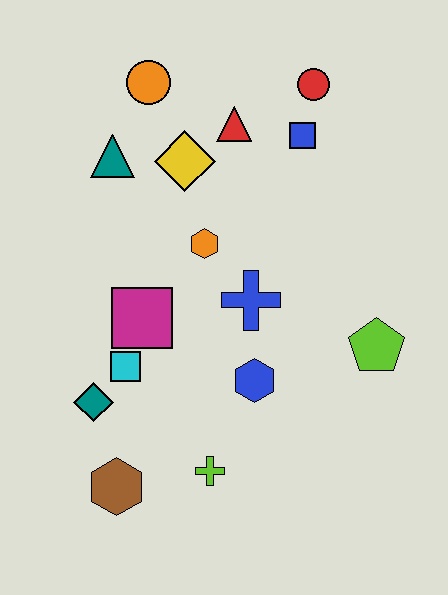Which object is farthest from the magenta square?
The red circle is farthest from the magenta square.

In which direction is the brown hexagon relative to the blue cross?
The brown hexagon is below the blue cross.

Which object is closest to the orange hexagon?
The blue cross is closest to the orange hexagon.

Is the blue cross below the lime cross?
No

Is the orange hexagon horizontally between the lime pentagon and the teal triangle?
Yes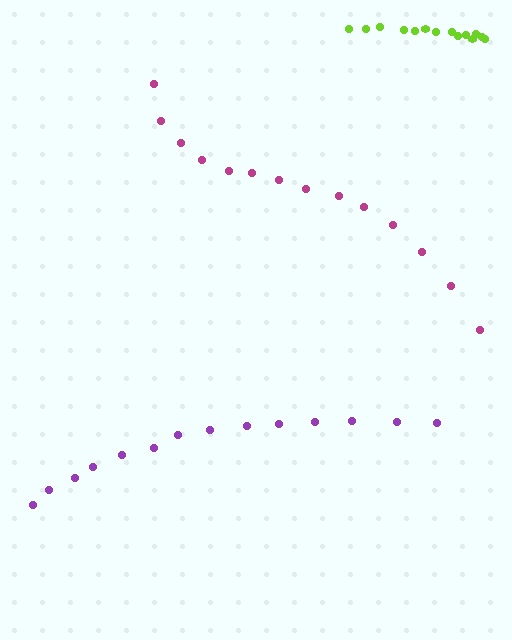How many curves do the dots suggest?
There are 3 distinct paths.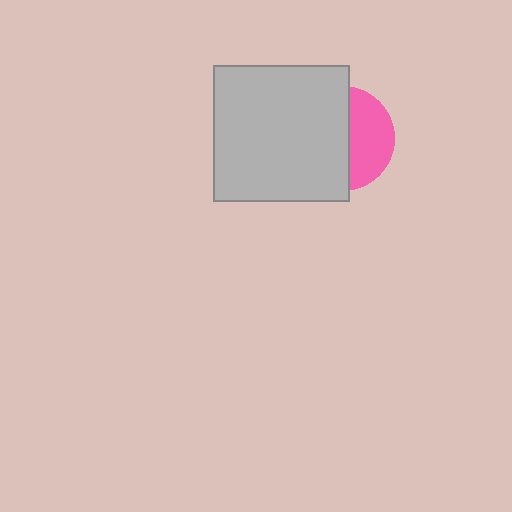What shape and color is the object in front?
The object in front is a light gray square.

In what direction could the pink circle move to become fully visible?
The pink circle could move right. That would shift it out from behind the light gray square entirely.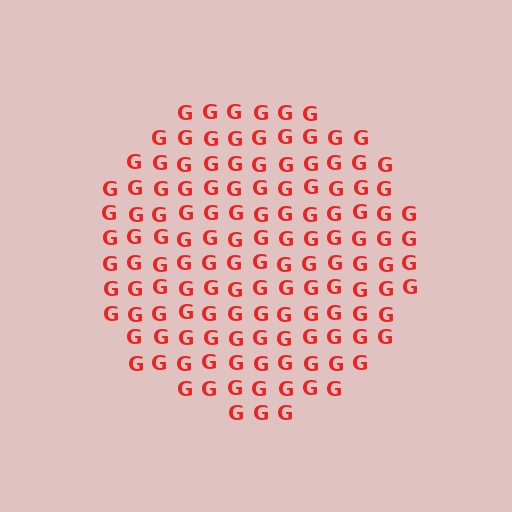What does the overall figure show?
The overall figure shows a circle.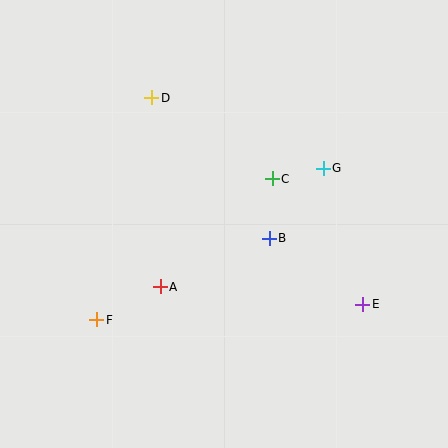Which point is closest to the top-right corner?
Point G is closest to the top-right corner.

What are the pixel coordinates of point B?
Point B is at (269, 238).